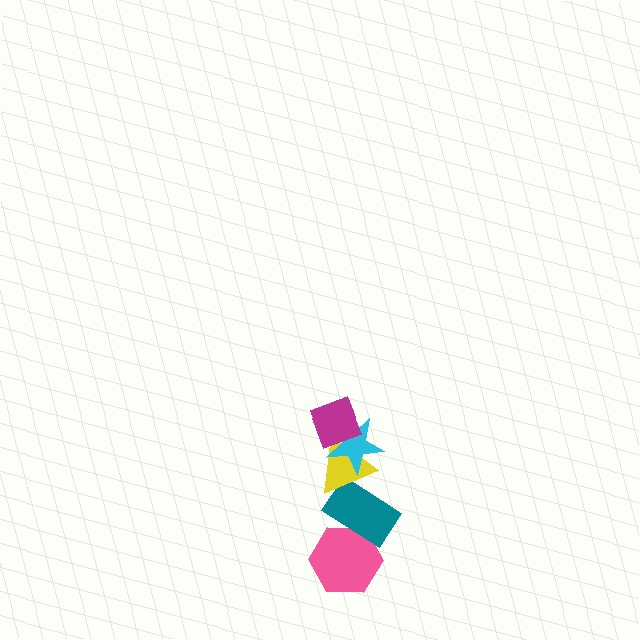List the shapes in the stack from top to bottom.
From top to bottom: the magenta diamond, the cyan star, the yellow triangle, the teal rectangle, the pink hexagon.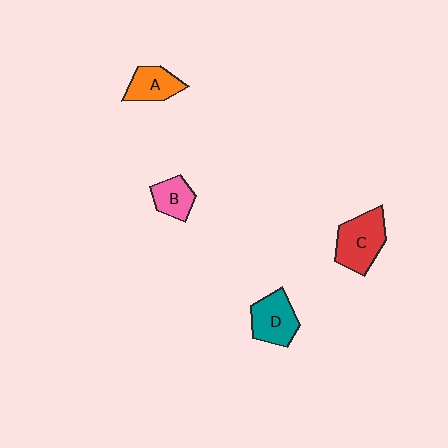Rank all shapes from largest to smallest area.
From largest to smallest: C (red), D (teal), A (orange), B (pink).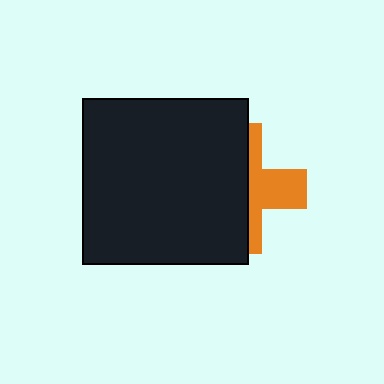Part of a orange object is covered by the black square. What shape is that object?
It is a cross.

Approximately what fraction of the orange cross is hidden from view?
Roughly 62% of the orange cross is hidden behind the black square.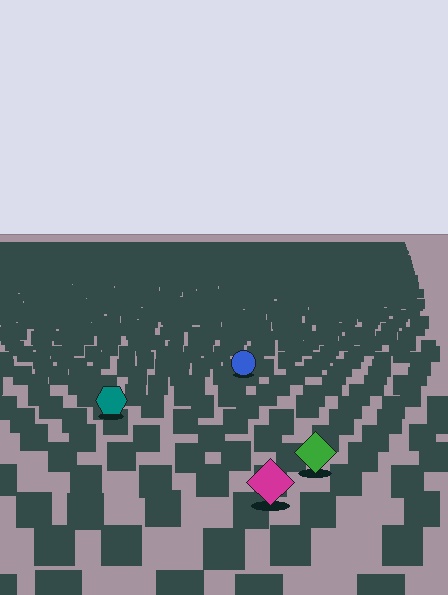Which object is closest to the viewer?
The magenta diamond is closest. The texture marks near it are larger and more spread out.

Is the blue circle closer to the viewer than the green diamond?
No. The green diamond is closer — you can tell from the texture gradient: the ground texture is coarser near it.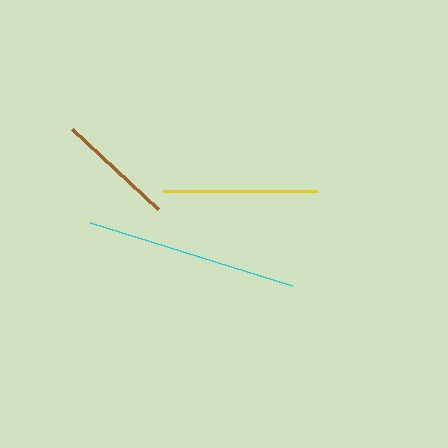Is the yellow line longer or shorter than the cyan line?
The cyan line is longer than the yellow line.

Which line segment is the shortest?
The brown line is the shortest at approximately 117 pixels.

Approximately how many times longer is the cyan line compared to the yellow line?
The cyan line is approximately 1.4 times the length of the yellow line.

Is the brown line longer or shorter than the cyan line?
The cyan line is longer than the brown line.